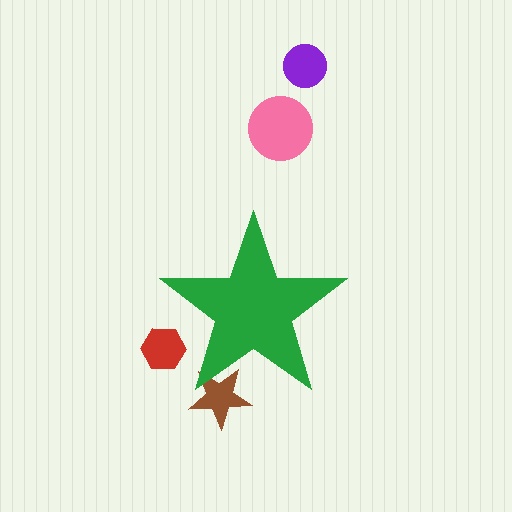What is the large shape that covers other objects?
A green star.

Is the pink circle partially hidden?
No, the pink circle is fully visible.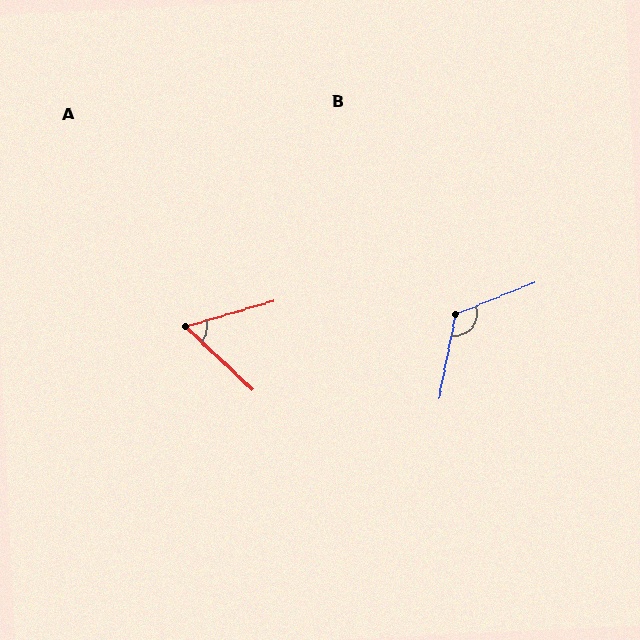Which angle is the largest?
B, at approximately 123 degrees.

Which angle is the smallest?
A, at approximately 59 degrees.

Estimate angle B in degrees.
Approximately 123 degrees.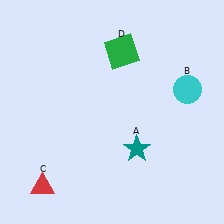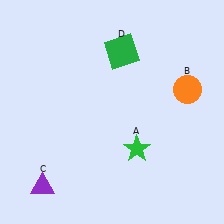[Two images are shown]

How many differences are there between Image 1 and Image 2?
There are 3 differences between the two images.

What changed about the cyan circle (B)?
In Image 1, B is cyan. In Image 2, it changed to orange.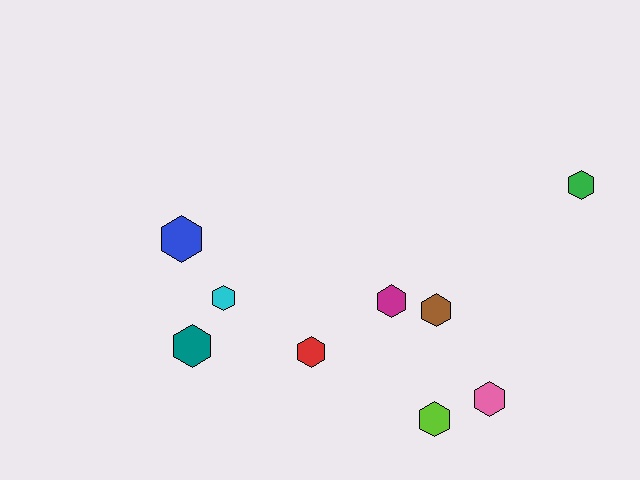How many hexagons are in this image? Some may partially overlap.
There are 9 hexagons.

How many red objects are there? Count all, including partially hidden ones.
There is 1 red object.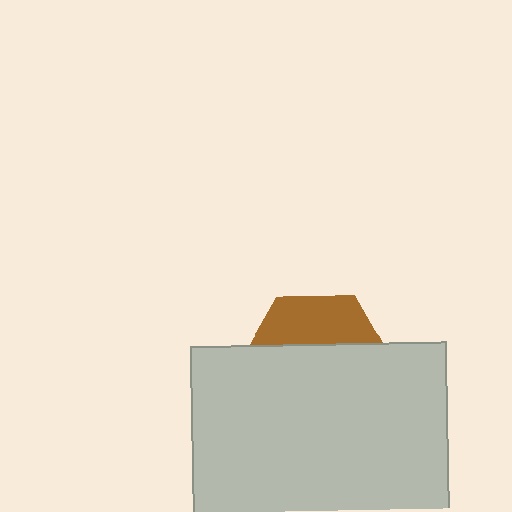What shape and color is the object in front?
The object in front is a light gray rectangle.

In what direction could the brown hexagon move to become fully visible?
The brown hexagon could move up. That would shift it out from behind the light gray rectangle entirely.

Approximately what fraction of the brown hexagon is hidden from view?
Roughly 68% of the brown hexagon is hidden behind the light gray rectangle.